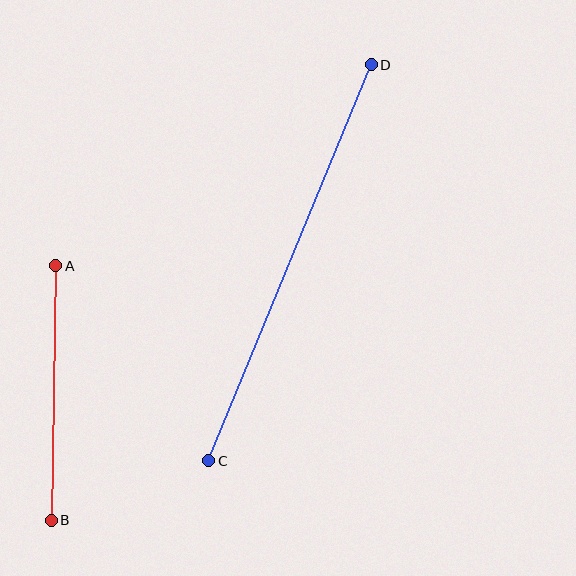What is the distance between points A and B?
The distance is approximately 255 pixels.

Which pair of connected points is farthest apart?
Points C and D are farthest apart.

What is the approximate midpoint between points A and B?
The midpoint is at approximately (53, 393) pixels.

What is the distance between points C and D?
The distance is approximately 428 pixels.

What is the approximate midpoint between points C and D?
The midpoint is at approximately (290, 263) pixels.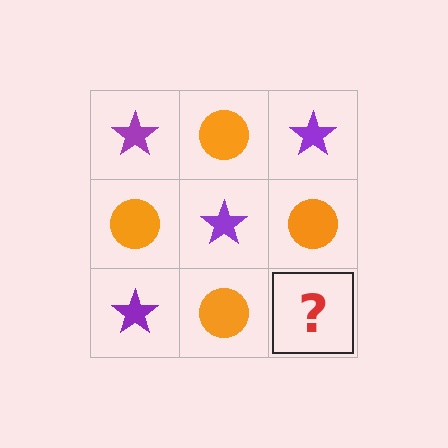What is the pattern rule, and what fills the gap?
The rule is that it alternates purple star and orange circle in a checkerboard pattern. The gap should be filled with a purple star.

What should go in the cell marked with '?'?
The missing cell should contain a purple star.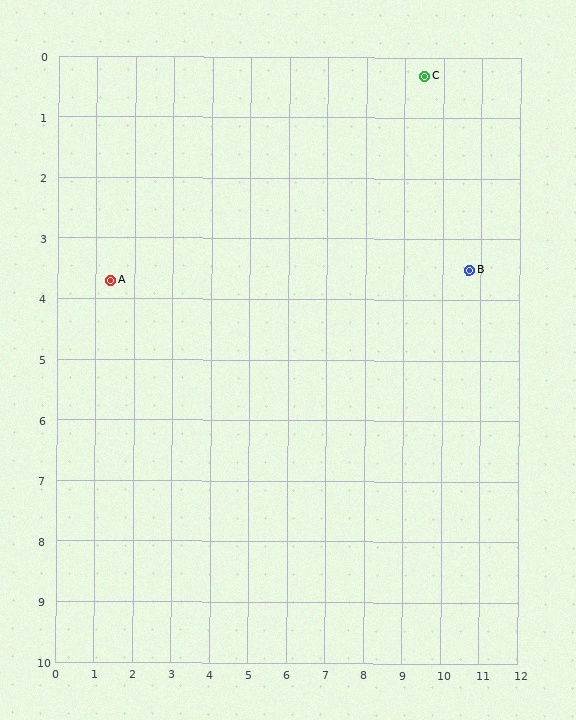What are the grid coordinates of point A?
Point A is at approximately (1.4, 3.7).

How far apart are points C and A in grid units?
Points C and A are about 8.8 grid units apart.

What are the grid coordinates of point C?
Point C is at approximately (9.5, 0.3).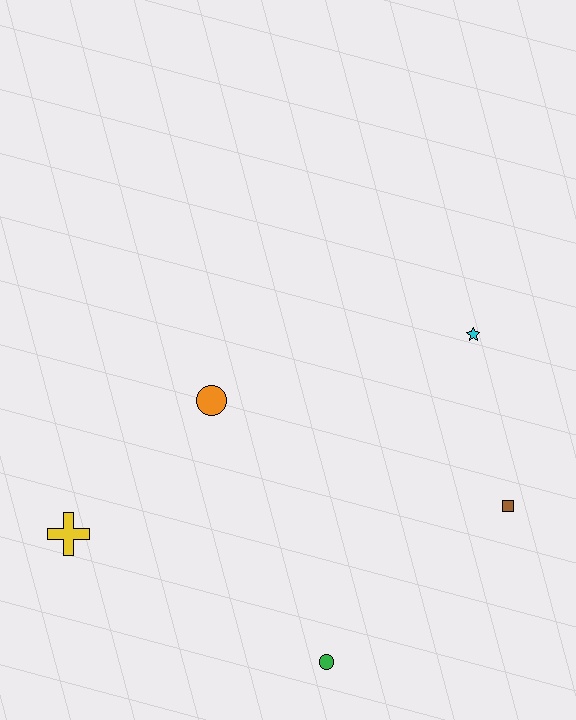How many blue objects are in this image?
There are no blue objects.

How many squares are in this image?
There is 1 square.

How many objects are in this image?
There are 5 objects.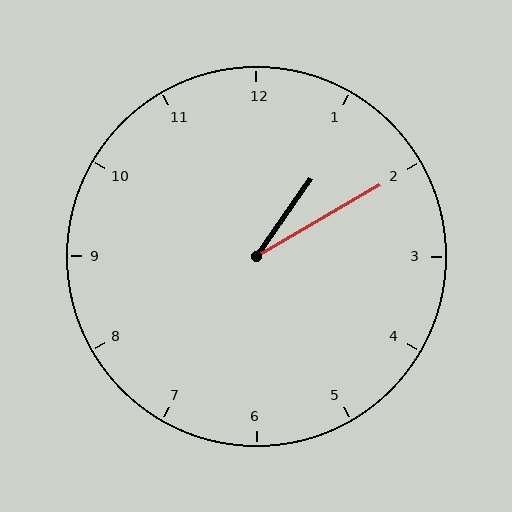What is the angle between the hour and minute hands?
Approximately 25 degrees.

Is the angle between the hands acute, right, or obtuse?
It is acute.